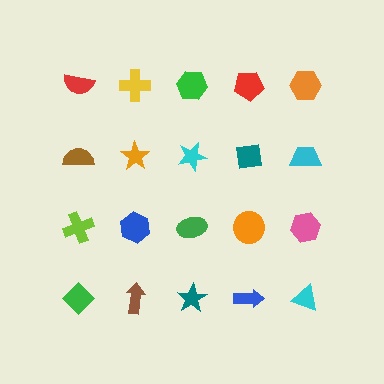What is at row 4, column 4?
A blue arrow.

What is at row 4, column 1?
A green diamond.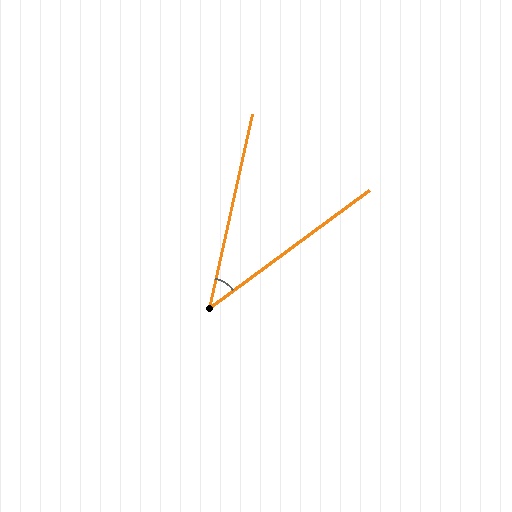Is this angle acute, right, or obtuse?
It is acute.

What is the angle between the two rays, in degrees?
Approximately 41 degrees.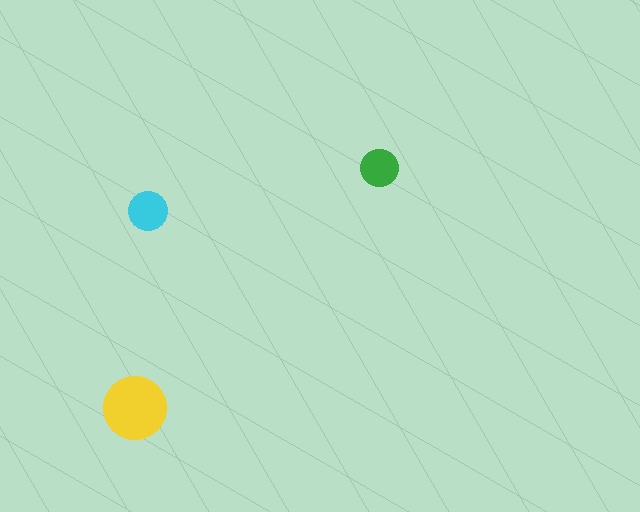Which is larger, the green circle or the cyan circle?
The cyan one.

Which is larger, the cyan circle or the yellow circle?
The yellow one.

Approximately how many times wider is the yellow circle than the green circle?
About 1.5 times wider.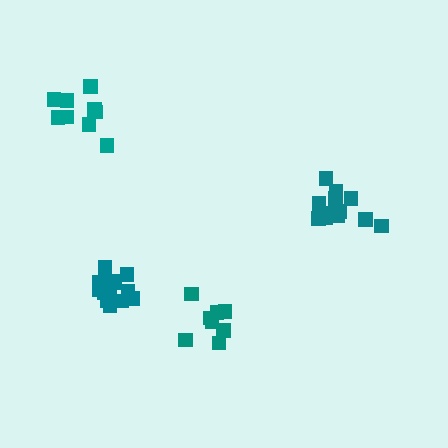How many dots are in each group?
Group 1: 9 dots, Group 2: 13 dots, Group 3: 13 dots, Group 4: 8 dots (43 total).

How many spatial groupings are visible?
There are 4 spatial groupings.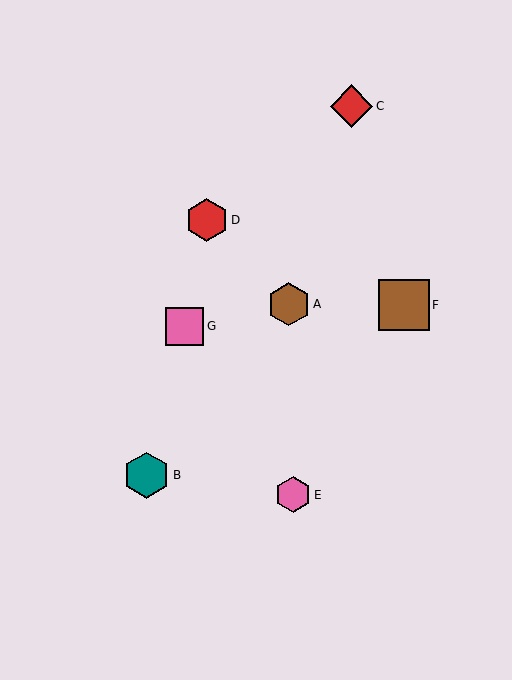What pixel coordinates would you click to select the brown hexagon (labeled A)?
Click at (289, 304) to select the brown hexagon A.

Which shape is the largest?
The brown square (labeled F) is the largest.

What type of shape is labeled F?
Shape F is a brown square.